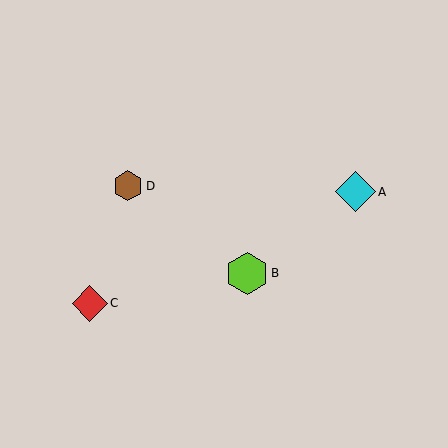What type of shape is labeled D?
Shape D is a brown hexagon.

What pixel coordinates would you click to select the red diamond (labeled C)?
Click at (90, 303) to select the red diamond C.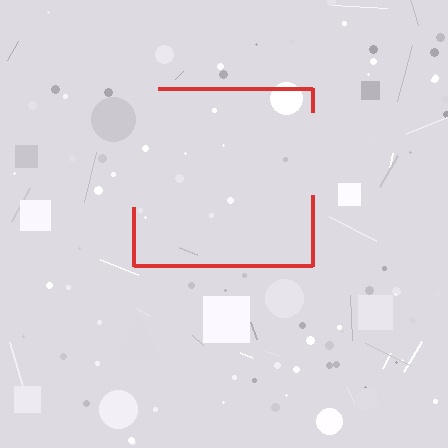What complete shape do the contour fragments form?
The contour fragments form a square.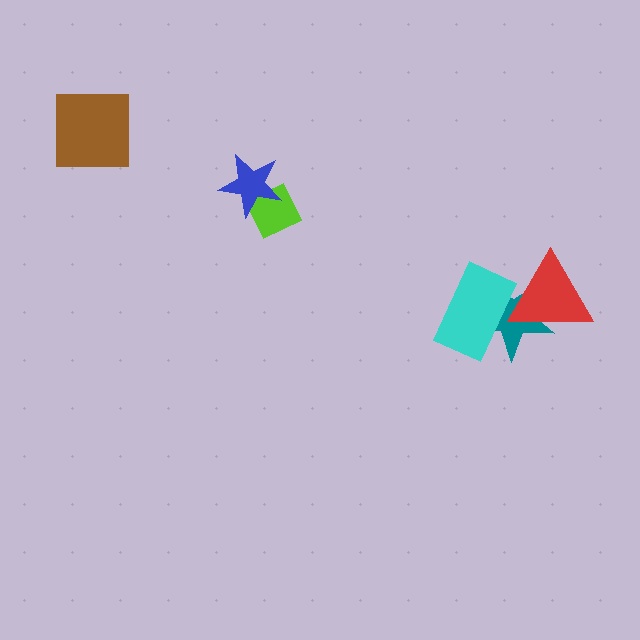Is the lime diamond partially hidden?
Yes, it is partially covered by another shape.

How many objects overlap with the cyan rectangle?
2 objects overlap with the cyan rectangle.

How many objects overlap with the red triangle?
2 objects overlap with the red triangle.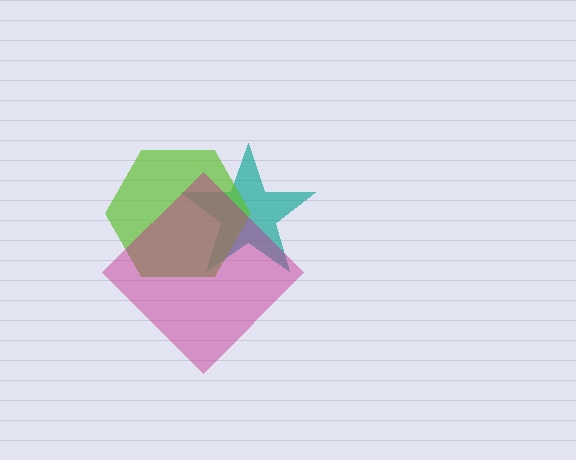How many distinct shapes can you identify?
There are 3 distinct shapes: a teal star, a lime hexagon, a magenta diamond.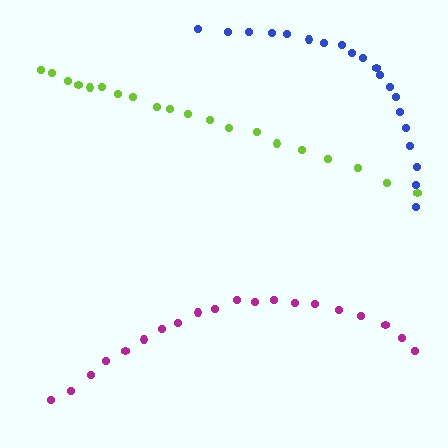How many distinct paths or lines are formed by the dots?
There are 3 distinct paths.